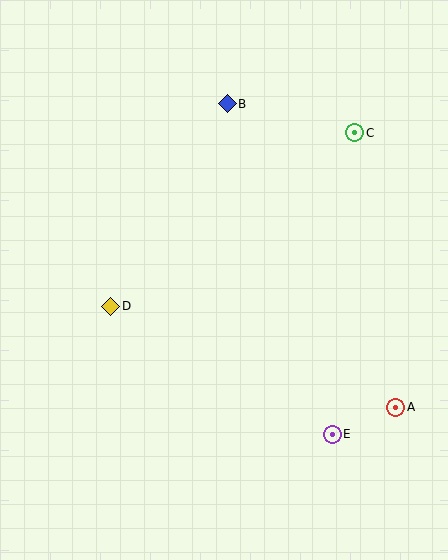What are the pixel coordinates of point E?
Point E is at (332, 434).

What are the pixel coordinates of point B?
Point B is at (227, 104).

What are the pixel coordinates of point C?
Point C is at (355, 133).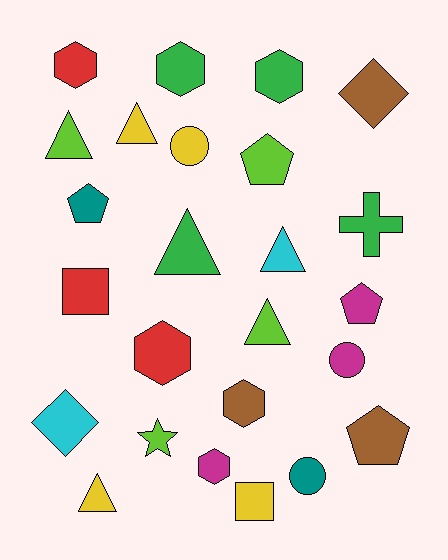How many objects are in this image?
There are 25 objects.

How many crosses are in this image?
There is 1 cross.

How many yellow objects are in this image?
There are 4 yellow objects.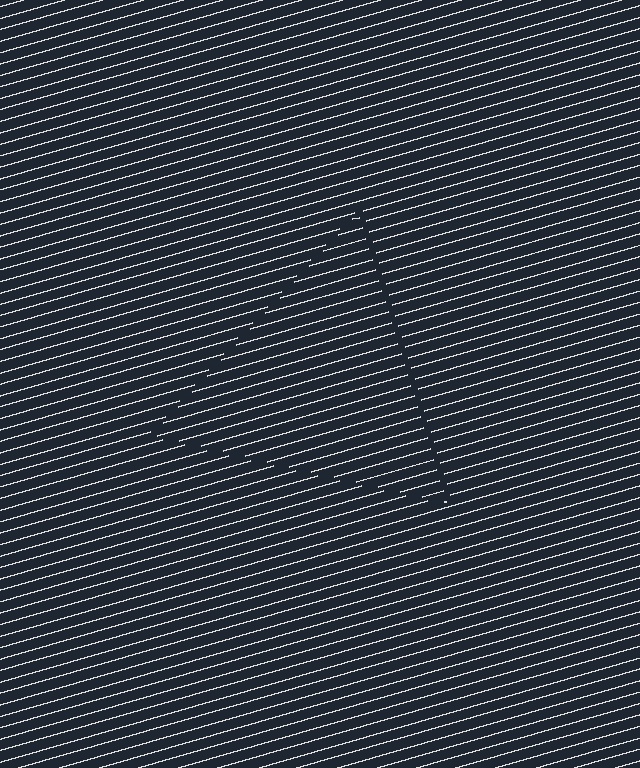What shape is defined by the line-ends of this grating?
An illusory triangle. The interior of the shape contains the same grating, shifted by half a period — the contour is defined by the phase discontinuity where line-ends from the inner and outer gratings abut.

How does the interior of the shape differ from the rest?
The interior of the shape contains the same grating, shifted by half a period — the contour is defined by the phase discontinuity where line-ends from the inner and outer gratings abut.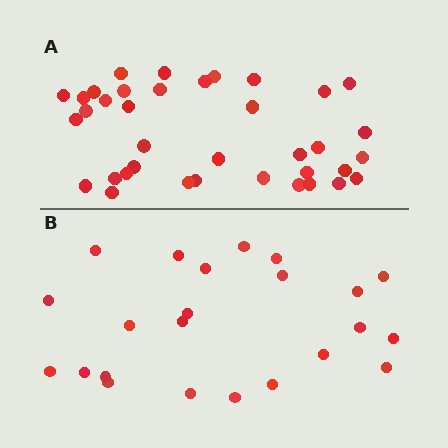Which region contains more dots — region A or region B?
Region A (the top region) has more dots.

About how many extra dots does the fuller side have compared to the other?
Region A has approximately 15 more dots than region B.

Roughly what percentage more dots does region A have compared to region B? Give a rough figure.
About 60% more.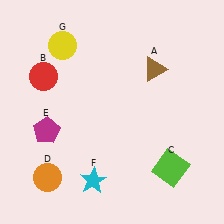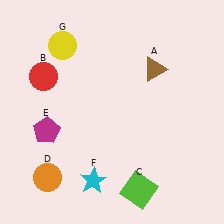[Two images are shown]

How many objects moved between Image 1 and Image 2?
1 object moved between the two images.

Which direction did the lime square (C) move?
The lime square (C) moved left.